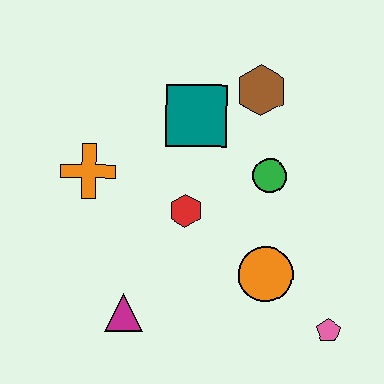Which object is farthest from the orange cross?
The pink pentagon is farthest from the orange cross.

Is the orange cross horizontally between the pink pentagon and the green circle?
No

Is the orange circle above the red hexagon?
No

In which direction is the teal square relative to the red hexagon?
The teal square is above the red hexagon.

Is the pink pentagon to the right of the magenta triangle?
Yes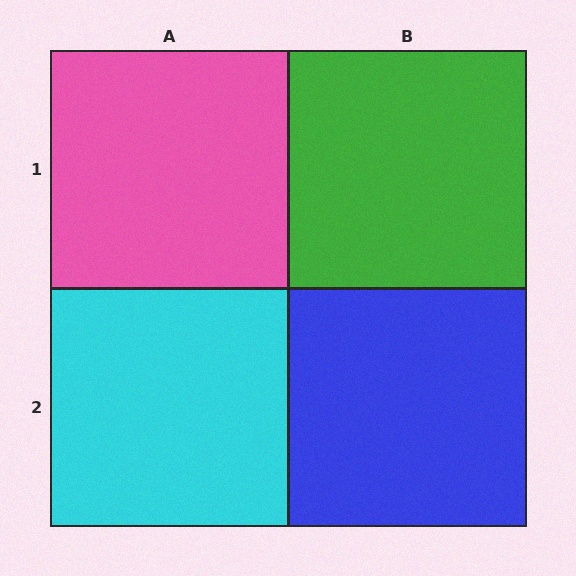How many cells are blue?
1 cell is blue.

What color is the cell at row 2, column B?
Blue.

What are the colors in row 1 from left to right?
Pink, green.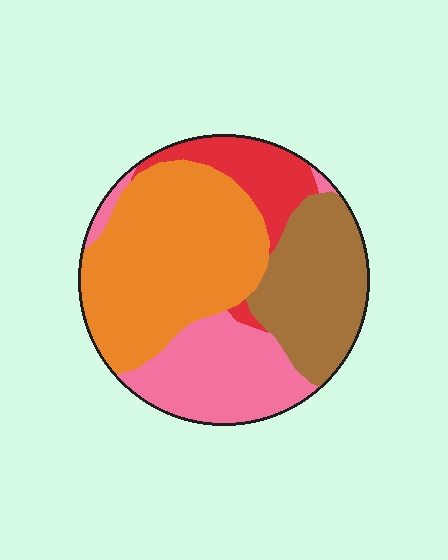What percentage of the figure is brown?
Brown covers around 25% of the figure.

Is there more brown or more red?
Brown.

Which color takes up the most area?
Orange, at roughly 40%.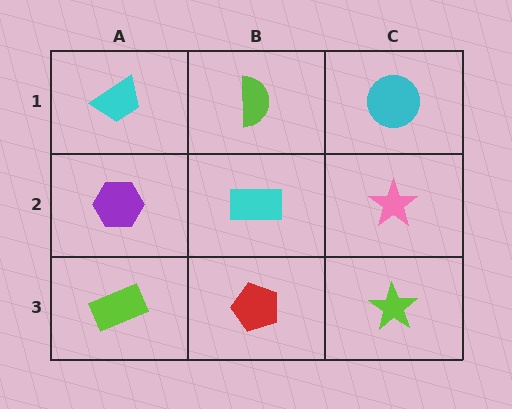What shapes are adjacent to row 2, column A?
A cyan trapezoid (row 1, column A), a lime rectangle (row 3, column A), a cyan rectangle (row 2, column B).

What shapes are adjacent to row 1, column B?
A cyan rectangle (row 2, column B), a cyan trapezoid (row 1, column A), a cyan circle (row 1, column C).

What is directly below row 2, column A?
A lime rectangle.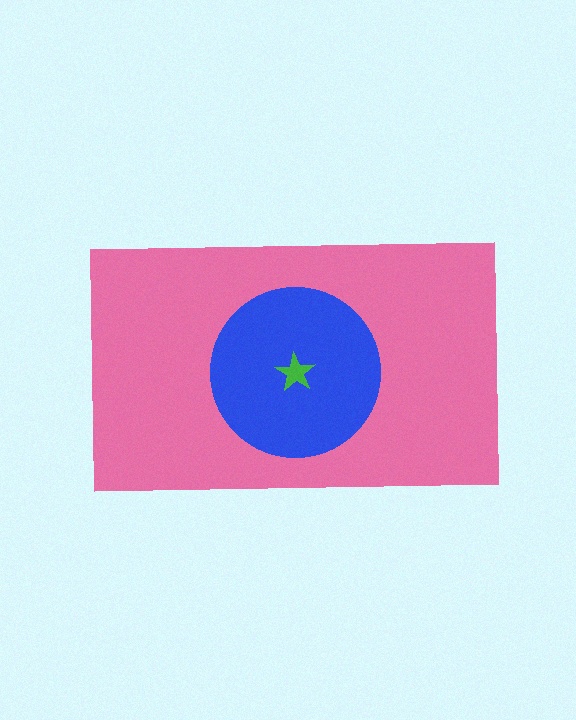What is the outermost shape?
The pink rectangle.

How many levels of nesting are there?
3.